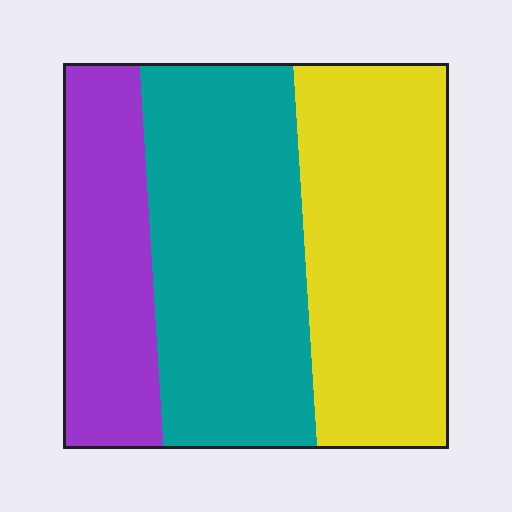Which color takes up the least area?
Purple, at roughly 25%.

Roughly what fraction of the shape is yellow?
Yellow covers 37% of the shape.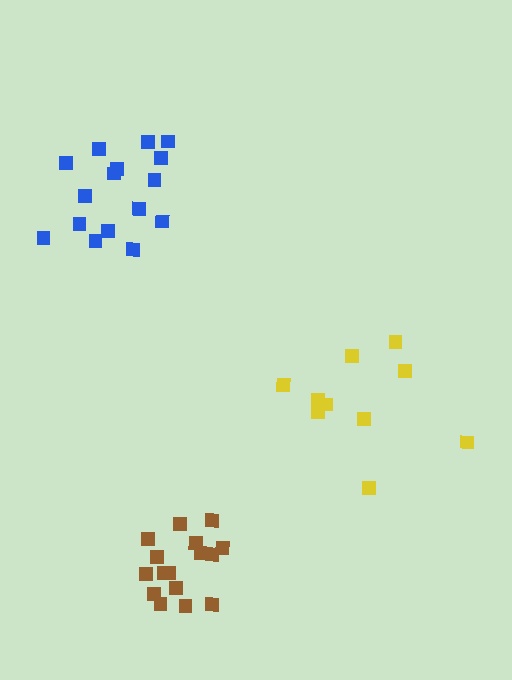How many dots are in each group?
Group 1: 10 dots, Group 2: 16 dots, Group 3: 16 dots (42 total).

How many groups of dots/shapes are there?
There are 3 groups.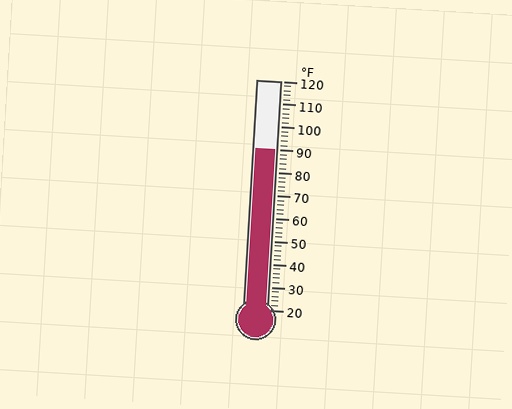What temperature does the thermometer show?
The thermometer shows approximately 90°F.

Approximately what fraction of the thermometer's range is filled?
The thermometer is filled to approximately 70% of its range.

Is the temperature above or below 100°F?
The temperature is below 100°F.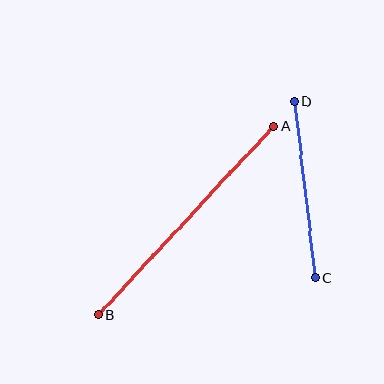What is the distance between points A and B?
The distance is approximately 257 pixels.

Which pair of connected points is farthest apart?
Points A and B are farthest apart.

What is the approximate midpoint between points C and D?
The midpoint is at approximately (305, 190) pixels.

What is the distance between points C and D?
The distance is approximately 177 pixels.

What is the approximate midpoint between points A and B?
The midpoint is at approximately (186, 220) pixels.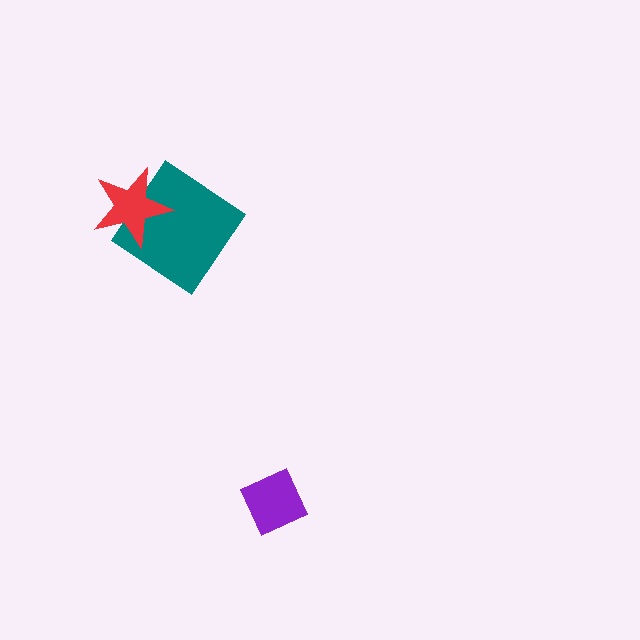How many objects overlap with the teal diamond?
1 object overlaps with the teal diamond.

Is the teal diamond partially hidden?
Yes, it is partially covered by another shape.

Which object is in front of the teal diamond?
The red star is in front of the teal diamond.